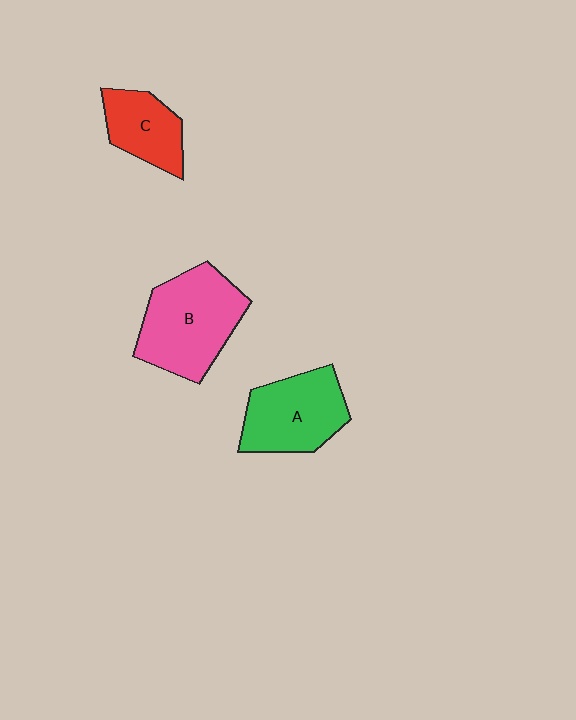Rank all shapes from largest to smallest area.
From largest to smallest: B (pink), A (green), C (red).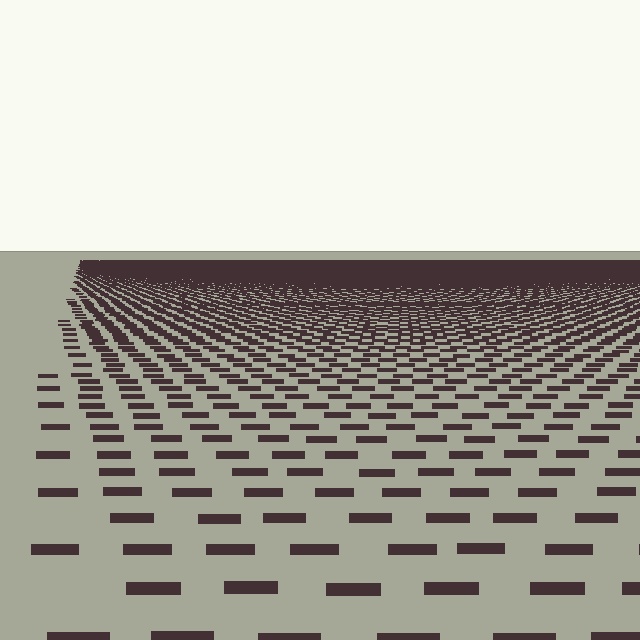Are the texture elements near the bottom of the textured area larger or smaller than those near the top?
Larger. Near the bottom, elements are closer to the viewer and appear at a bigger on-screen size.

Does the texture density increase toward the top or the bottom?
Density increases toward the top.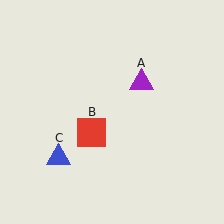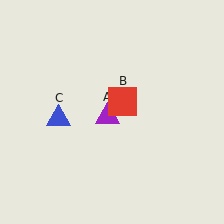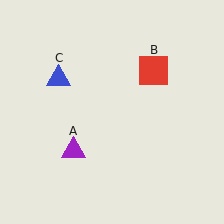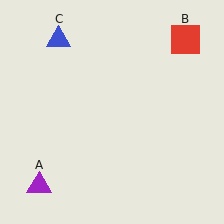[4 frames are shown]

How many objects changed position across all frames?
3 objects changed position: purple triangle (object A), red square (object B), blue triangle (object C).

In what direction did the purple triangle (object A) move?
The purple triangle (object A) moved down and to the left.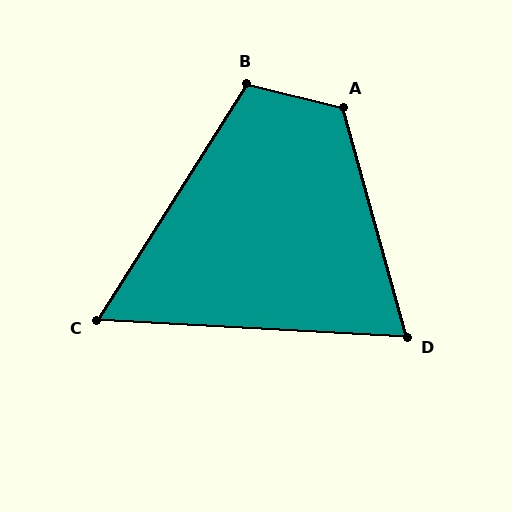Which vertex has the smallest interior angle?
C, at approximately 61 degrees.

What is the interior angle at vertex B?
Approximately 109 degrees (obtuse).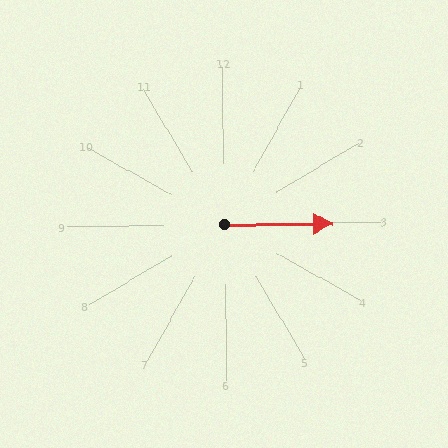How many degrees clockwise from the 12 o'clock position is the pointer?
Approximately 91 degrees.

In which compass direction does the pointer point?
East.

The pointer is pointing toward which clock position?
Roughly 3 o'clock.